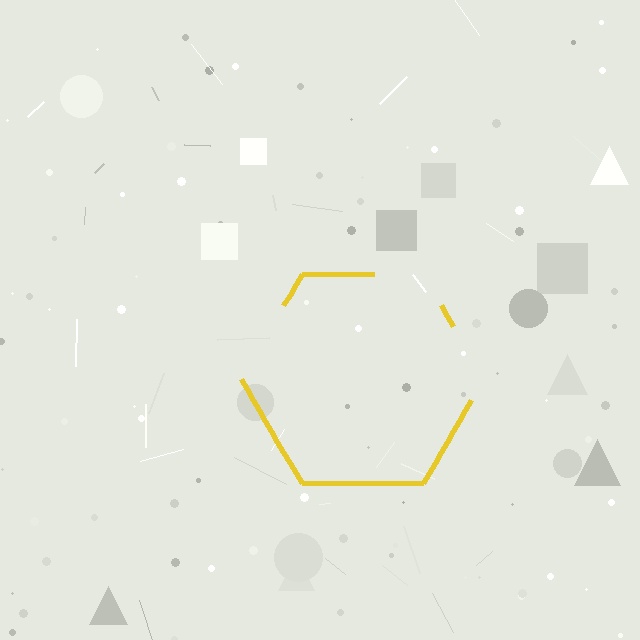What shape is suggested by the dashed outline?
The dashed outline suggests a hexagon.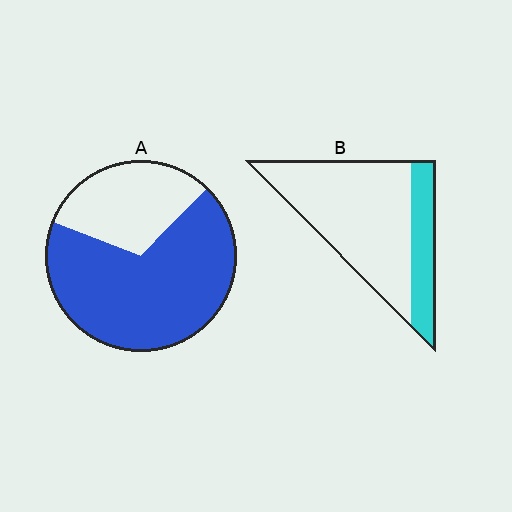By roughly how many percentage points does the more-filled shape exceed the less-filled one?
By roughly 45 percentage points (A over B).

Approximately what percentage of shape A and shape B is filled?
A is approximately 70% and B is approximately 25%.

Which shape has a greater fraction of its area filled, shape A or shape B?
Shape A.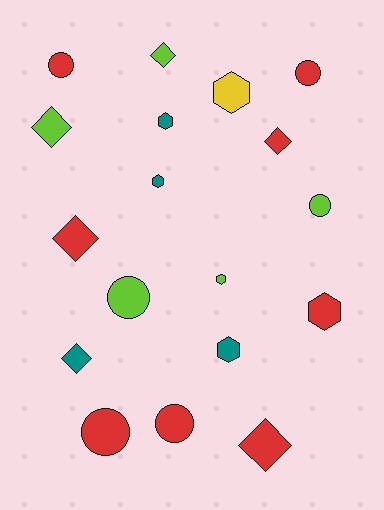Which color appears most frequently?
Red, with 8 objects.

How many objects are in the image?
There are 18 objects.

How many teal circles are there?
There are no teal circles.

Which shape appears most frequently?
Diamond, with 6 objects.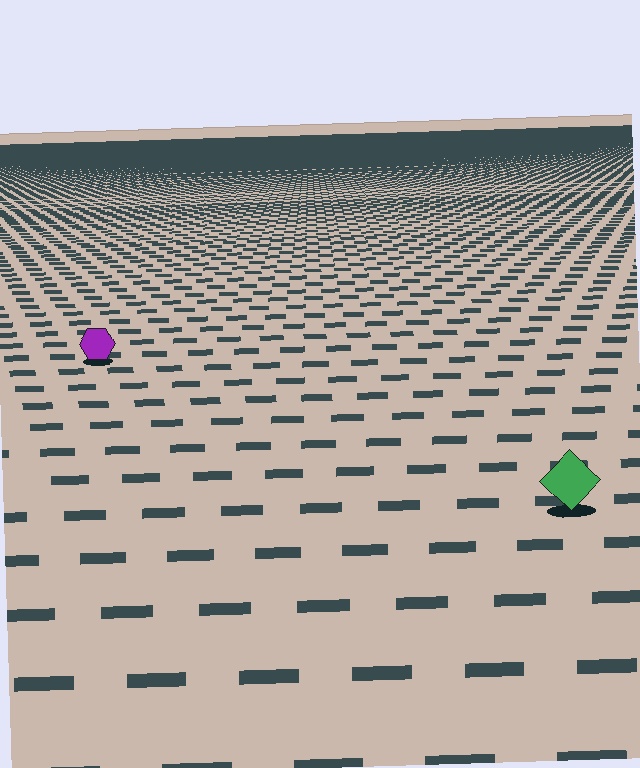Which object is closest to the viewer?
The green diamond is closest. The texture marks near it are larger and more spread out.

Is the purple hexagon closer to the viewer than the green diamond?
No. The green diamond is closer — you can tell from the texture gradient: the ground texture is coarser near it.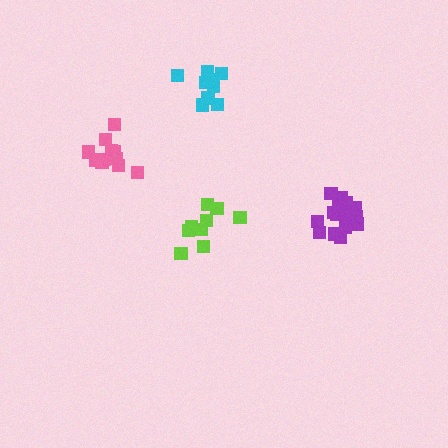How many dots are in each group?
Group 1: 10 dots, Group 2: 9 dots, Group 3: 11 dots, Group 4: 15 dots (45 total).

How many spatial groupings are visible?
There are 4 spatial groupings.